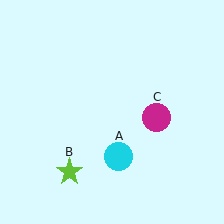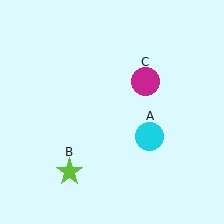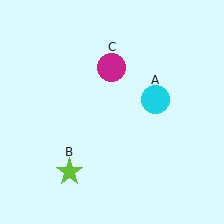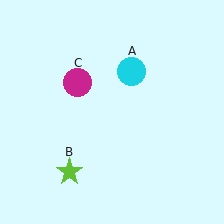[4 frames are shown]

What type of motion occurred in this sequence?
The cyan circle (object A), magenta circle (object C) rotated counterclockwise around the center of the scene.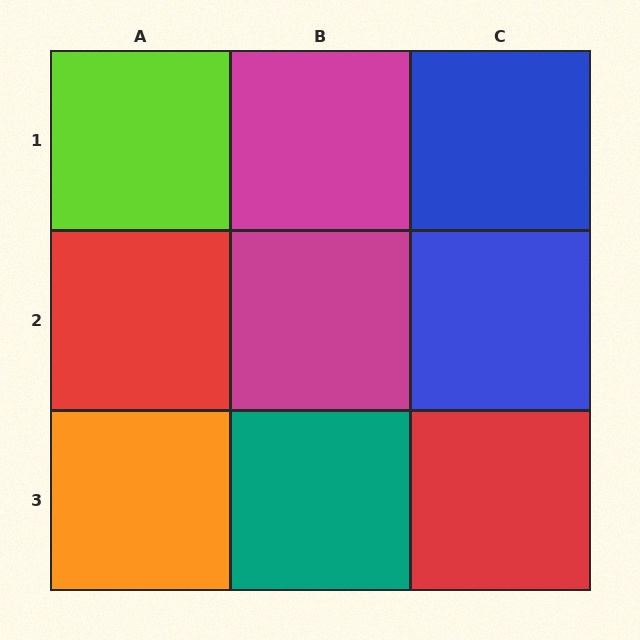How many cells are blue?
2 cells are blue.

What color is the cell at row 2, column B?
Magenta.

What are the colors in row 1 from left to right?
Lime, magenta, blue.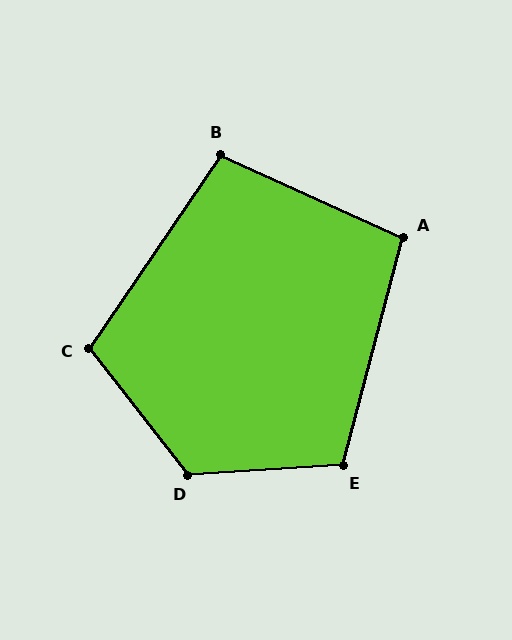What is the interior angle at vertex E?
Approximately 108 degrees (obtuse).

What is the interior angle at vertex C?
Approximately 108 degrees (obtuse).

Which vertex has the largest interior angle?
D, at approximately 124 degrees.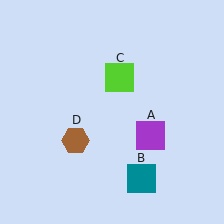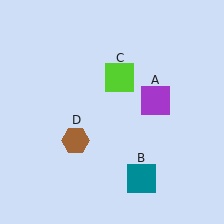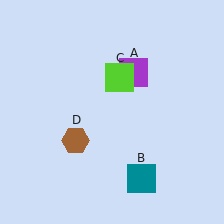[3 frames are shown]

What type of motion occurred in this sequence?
The purple square (object A) rotated counterclockwise around the center of the scene.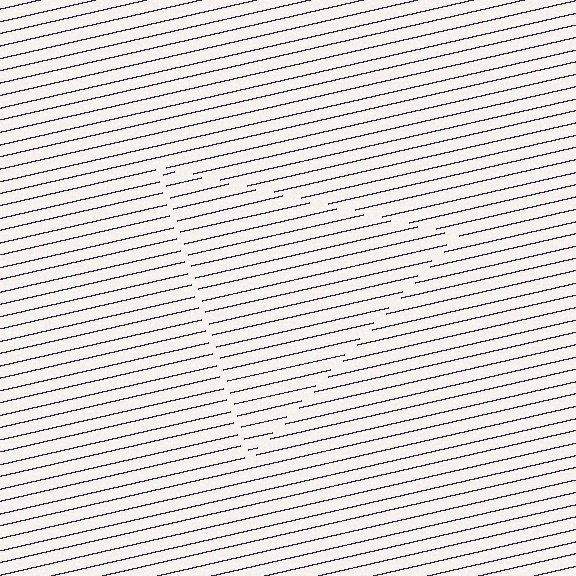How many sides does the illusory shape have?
3 sides — the line-ends trace a triangle.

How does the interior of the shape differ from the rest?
The interior of the shape contains the same grating, shifted by half a period — the contour is defined by the phase discontinuity where line-ends from the inner and outer gratings abut.